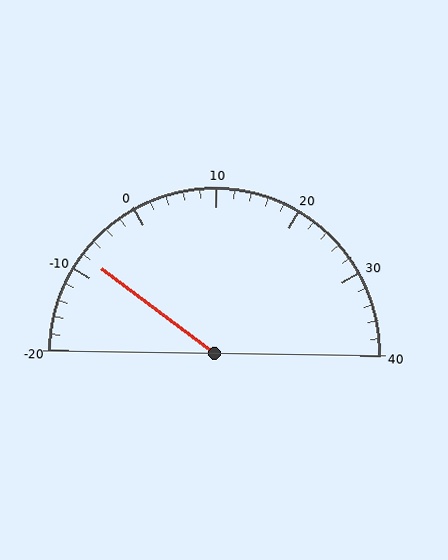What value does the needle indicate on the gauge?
The needle indicates approximately -8.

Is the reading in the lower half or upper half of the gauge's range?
The reading is in the lower half of the range (-20 to 40).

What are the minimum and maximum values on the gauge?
The gauge ranges from -20 to 40.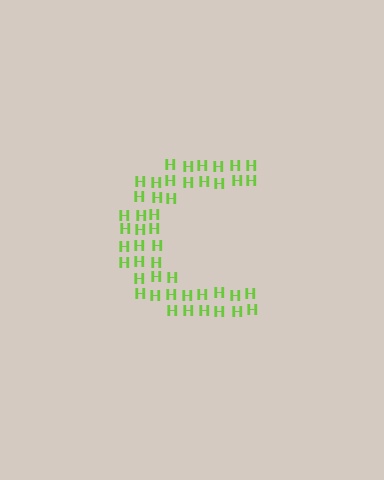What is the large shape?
The large shape is the letter C.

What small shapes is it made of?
It is made of small letter H's.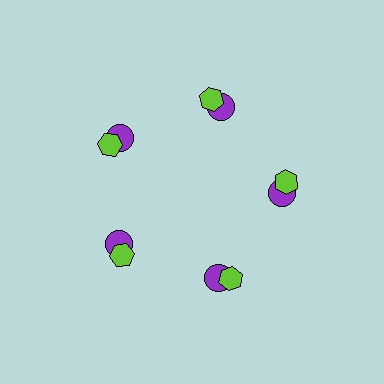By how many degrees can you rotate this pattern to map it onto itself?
The pattern maps onto itself every 72 degrees of rotation.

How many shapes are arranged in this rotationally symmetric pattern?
There are 10 shapes, arranged in 5 groups of 2.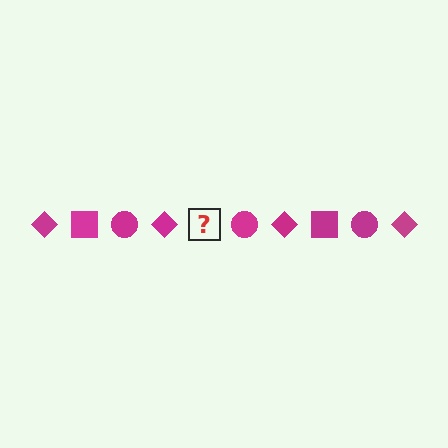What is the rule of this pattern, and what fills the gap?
The rule is that the pattern cycles through diamond, square, circle shapes in magenta. The gap should be filled with a magenta square.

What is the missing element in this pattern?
The missing element is a magenta square.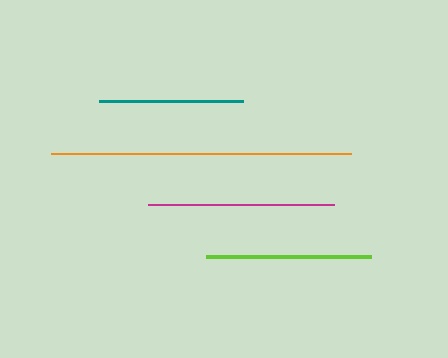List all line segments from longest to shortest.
From longest to shortest: orange, magenta, lime, teal.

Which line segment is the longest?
The orange line is the longest at approximately 300 pixels.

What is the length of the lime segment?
The lime segment is approximately 165 pixels long.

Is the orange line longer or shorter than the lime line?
The orange line is longer than the lime line.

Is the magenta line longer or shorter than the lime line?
The magenta line is longer than the lime line.